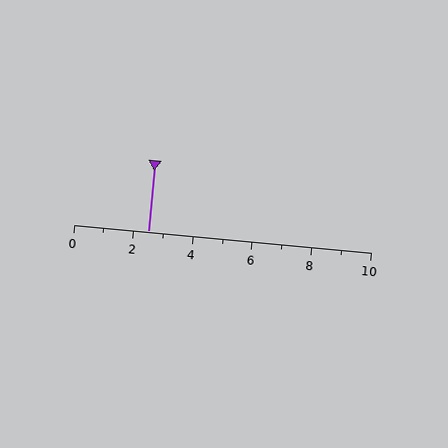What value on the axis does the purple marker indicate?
The marker indicates approximately 2.5.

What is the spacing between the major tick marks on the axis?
The major ticks are spaced 2 apart.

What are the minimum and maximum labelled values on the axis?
The axis runs from 0 to 10.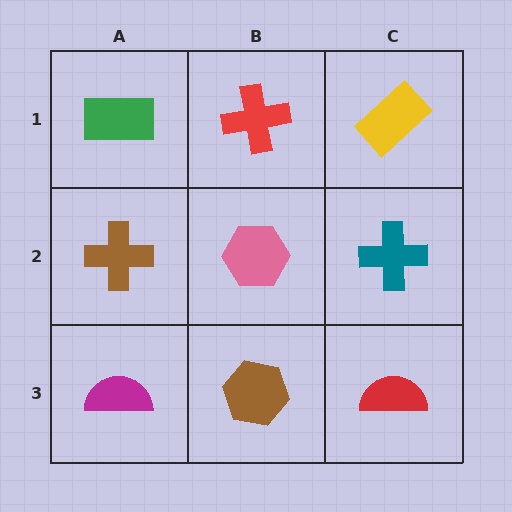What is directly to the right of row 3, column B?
A red semicircle.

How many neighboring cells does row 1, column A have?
2.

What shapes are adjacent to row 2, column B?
A red cross (row 1, column B), a brown hexagon (row 3, column B), a brown cross (row 2, column A), a teal cross (row 2, column C).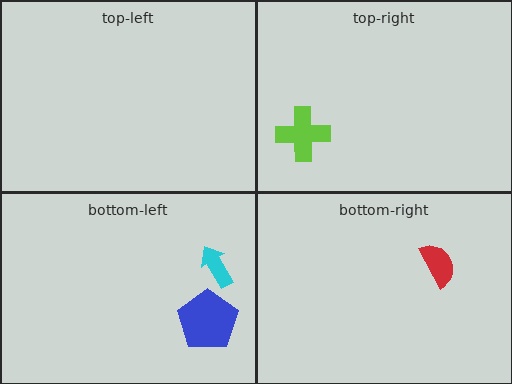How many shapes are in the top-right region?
1.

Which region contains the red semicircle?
The bottom-right region.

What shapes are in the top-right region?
The lime cross.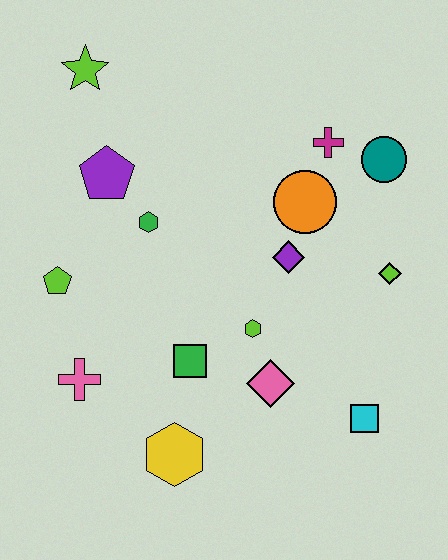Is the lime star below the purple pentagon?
No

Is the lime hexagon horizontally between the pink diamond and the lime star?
Yes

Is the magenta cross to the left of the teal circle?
Yes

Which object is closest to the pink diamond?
The lime hexagon is closest to the pink diamond.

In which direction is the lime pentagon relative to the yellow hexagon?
The lime pentagon is above the yellow hexagon.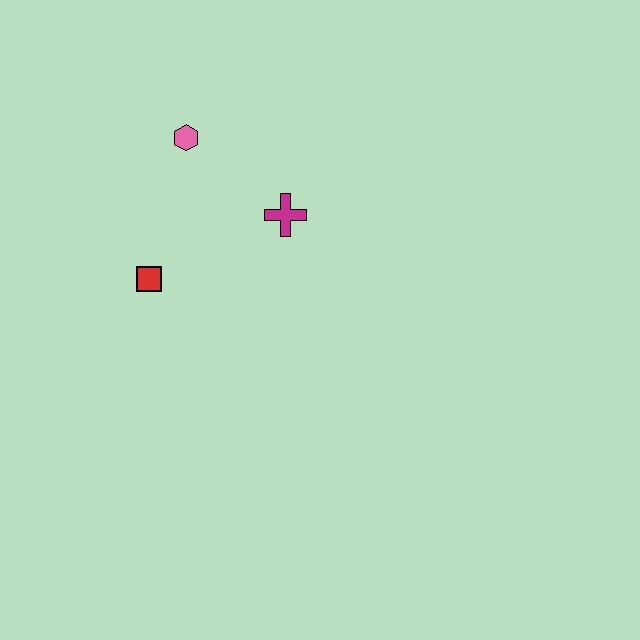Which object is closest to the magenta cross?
The pink hexagon is closest to the magenta cross.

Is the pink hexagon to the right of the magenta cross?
No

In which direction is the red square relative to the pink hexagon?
The red square is below the pink hexagon.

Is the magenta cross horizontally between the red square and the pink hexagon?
No